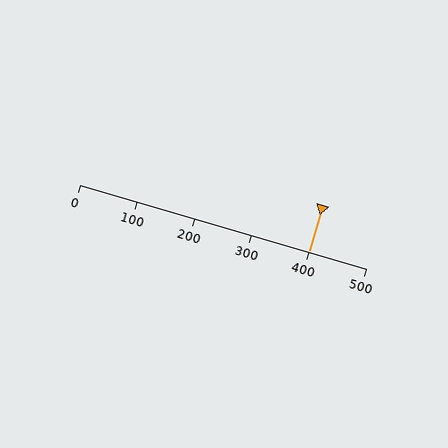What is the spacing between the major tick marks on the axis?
The major ticks are spaced 100 apart.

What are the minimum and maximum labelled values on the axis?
The axis runs from 0 to 500.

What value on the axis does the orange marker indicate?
The marker indicates approximately 400.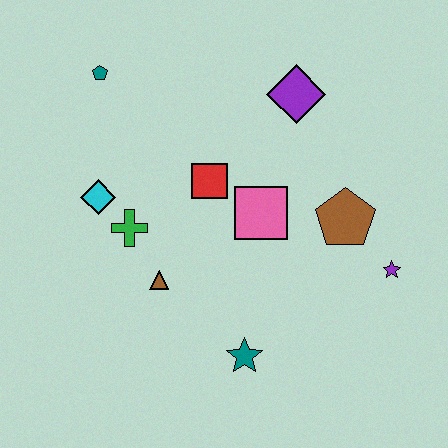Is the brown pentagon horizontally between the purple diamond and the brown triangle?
No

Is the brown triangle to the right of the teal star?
No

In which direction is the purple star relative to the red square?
The purple star is to the right of the red square.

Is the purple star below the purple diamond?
Yes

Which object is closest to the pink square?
The red square is closest to the pink square.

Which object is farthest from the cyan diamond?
The purple star is farthest from the cyan diamond.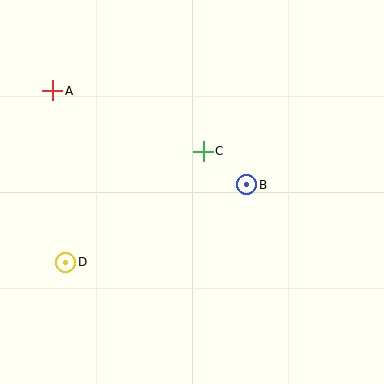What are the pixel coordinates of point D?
Point D is at (66, 262).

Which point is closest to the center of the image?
Point C at (203, 151) is closest to the center.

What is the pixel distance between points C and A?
The distance between C and A is 162 pixels.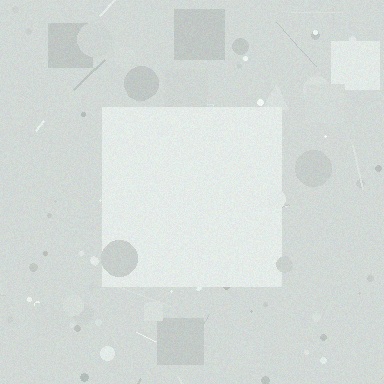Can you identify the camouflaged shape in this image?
The camouflaged shape is a square.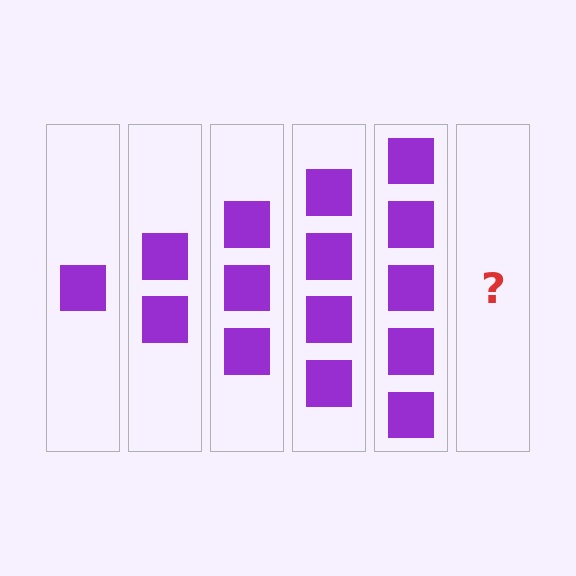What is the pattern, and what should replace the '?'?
The pattern is that each step adds one more square. The '?' should be 6 squares.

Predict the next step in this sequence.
The next step is 6 squares.